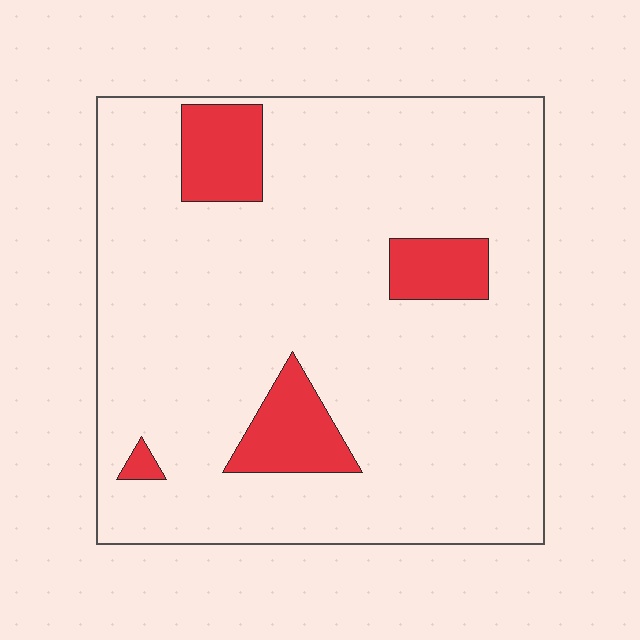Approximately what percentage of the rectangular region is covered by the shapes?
Approximately 10%.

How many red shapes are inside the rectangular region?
4.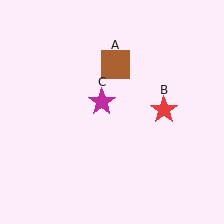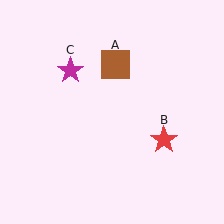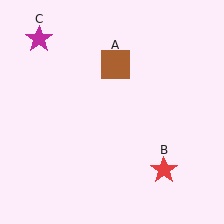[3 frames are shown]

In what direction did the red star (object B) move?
The red star (object B) moved down.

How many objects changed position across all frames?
2 objects changed position: red star (object B), magenta star (object C).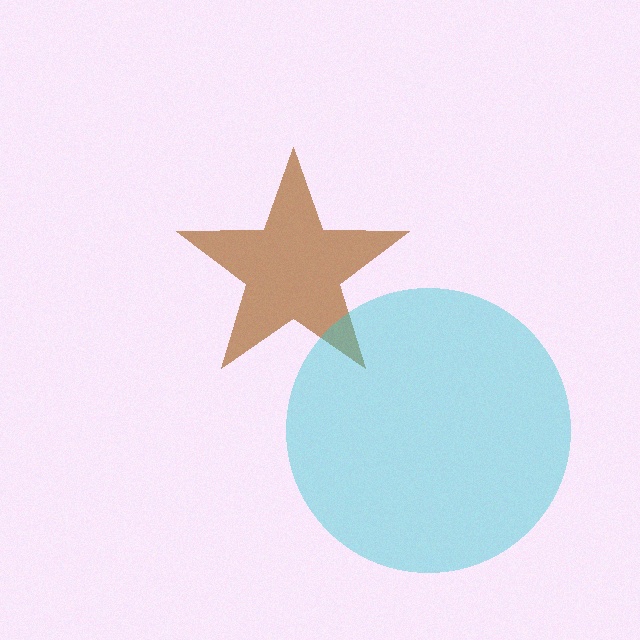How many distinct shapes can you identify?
There are 2 distinct shapes: a brown star, a cyan circle.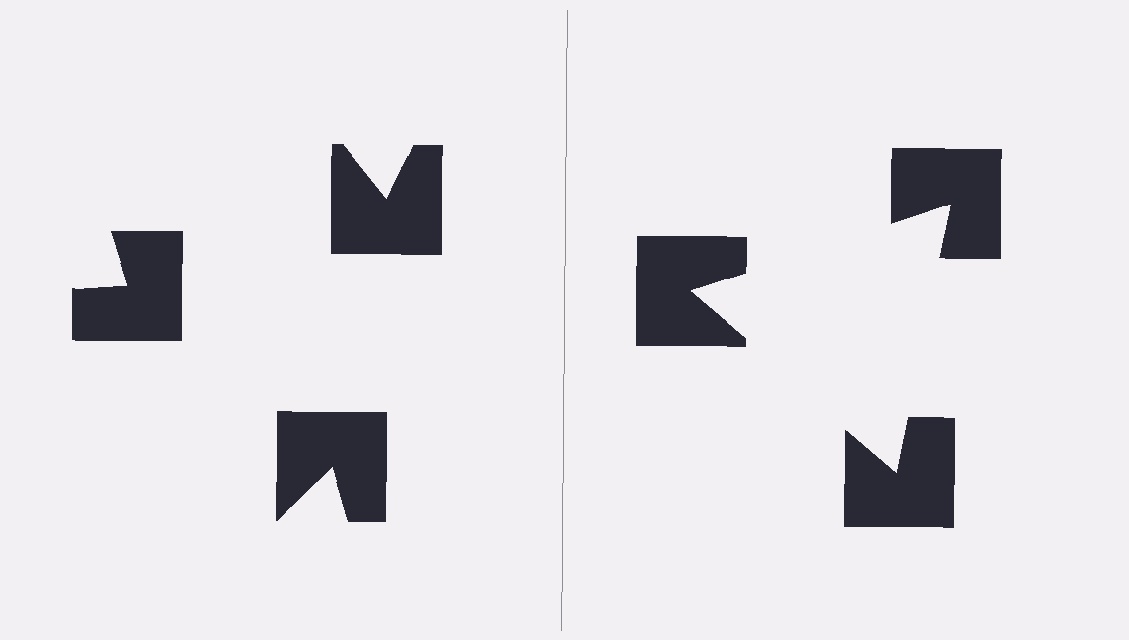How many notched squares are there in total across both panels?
6 — 3 on each side.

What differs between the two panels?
The notched squares are positioned identically on both sides; only the wedge orientations differ. On the right they align to a triangle; on the left they are misaligned.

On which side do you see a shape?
An illusory triangle appears on the right side. On the left side the wedge cuts are rotated, so no coherent shape forms.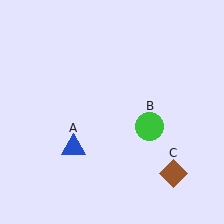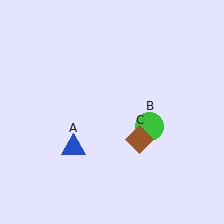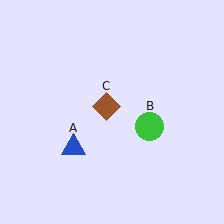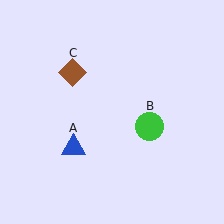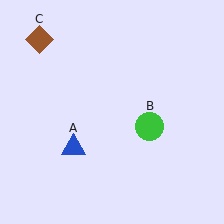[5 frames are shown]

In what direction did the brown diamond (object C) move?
The brown diamond (object C) moved up and to the left.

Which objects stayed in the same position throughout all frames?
Blue triangle (object A) and green circle (object B) remained stationary.